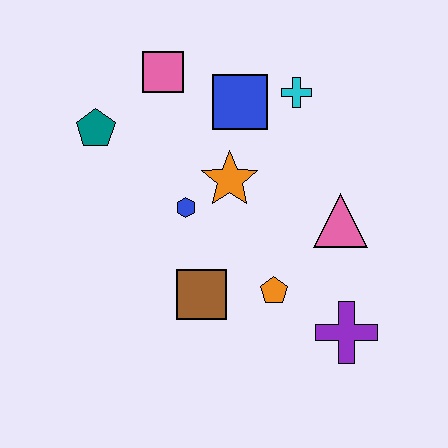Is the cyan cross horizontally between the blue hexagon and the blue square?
No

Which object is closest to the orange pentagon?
The brown square is closest to the orange pentagon.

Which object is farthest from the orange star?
The purple cross is farthest from the orange star.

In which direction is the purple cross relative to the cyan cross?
The purple cross is below the cyan cross.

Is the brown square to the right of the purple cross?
No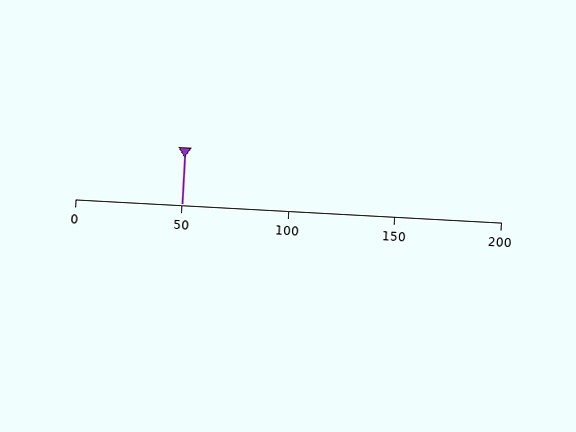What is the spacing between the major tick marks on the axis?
The major ticks are spaced 50 apart.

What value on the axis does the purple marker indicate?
The marker indicates approximately 50.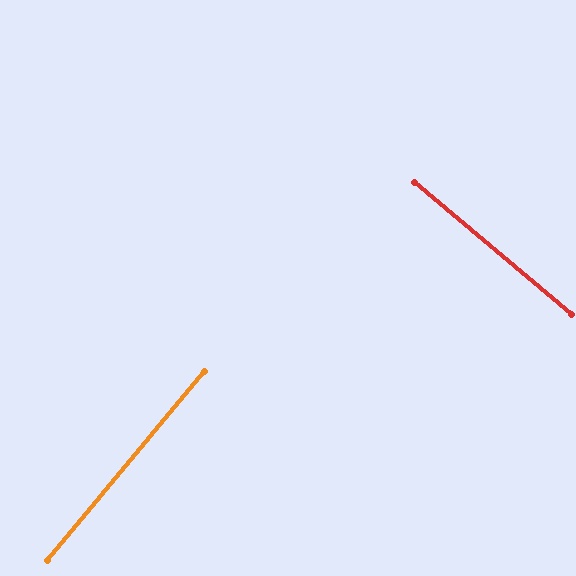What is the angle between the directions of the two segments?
Approximately 90 degrees.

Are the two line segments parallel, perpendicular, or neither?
Perpendicular — they meet at approximately 90°.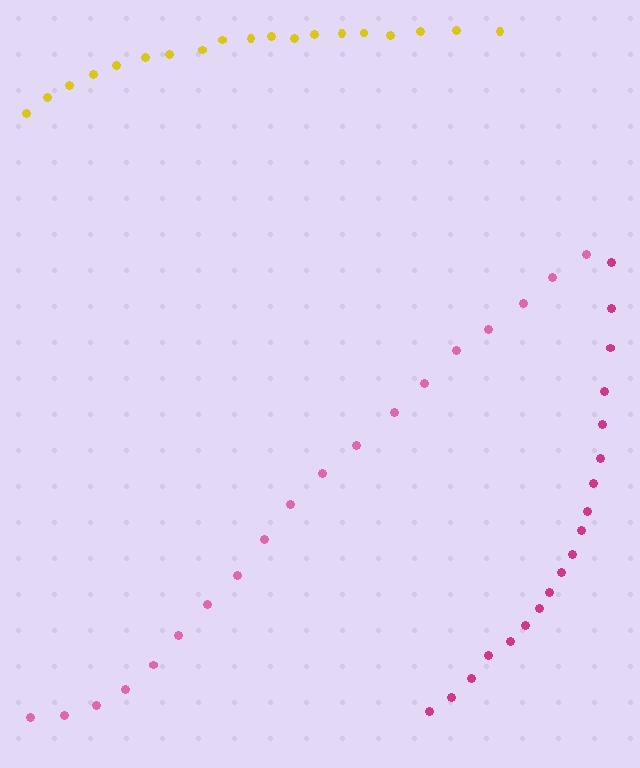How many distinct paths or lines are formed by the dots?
There are 3 distinct paths.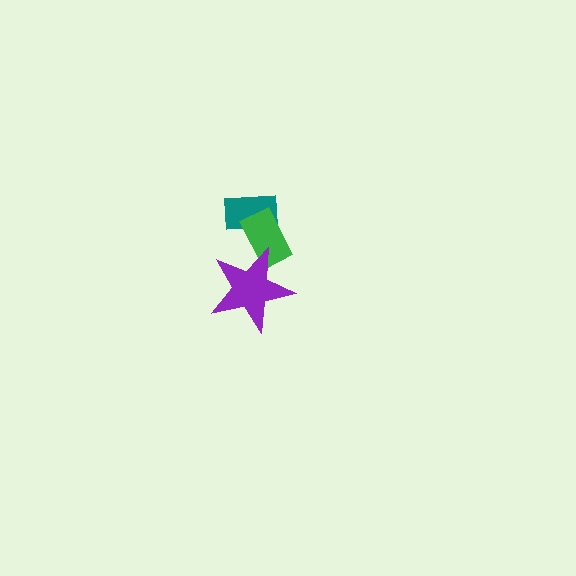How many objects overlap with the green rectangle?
2 objects overlap with the green rectangle.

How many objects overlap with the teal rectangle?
1 object overlaps with the teal rectangle.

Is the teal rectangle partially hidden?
Yes, it is partially covered by another shape.